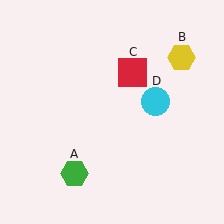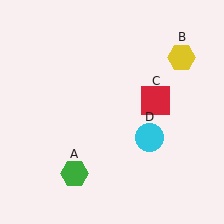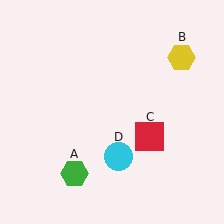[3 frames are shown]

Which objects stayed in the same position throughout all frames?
Green hexagon (object A) and yellow hexagon (object B) remained stationary.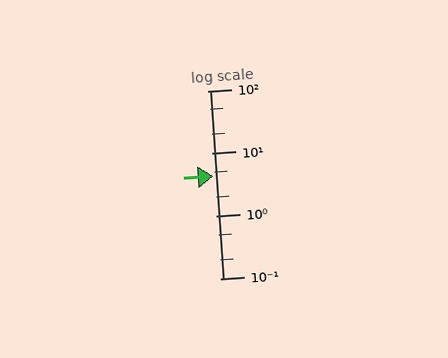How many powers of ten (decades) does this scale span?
The scale spans 3 decades, from 0.1 to 100.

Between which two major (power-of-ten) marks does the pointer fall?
The pointer is between 1 and 10.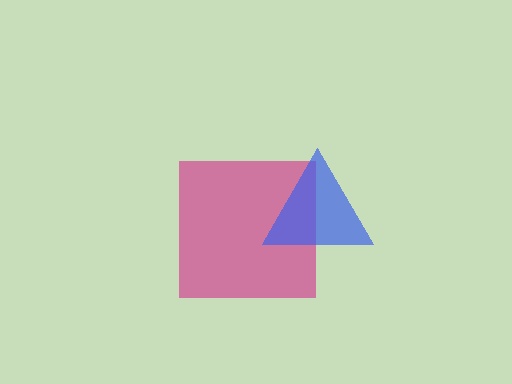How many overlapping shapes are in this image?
There are 2 overlapping shapes in the image.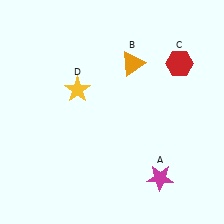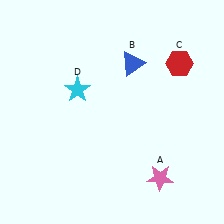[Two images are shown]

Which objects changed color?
A changed from magenta to pink. B changed from orange to blue. D changed from yellow to cyan.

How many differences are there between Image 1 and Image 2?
There are 3 differences between the two images.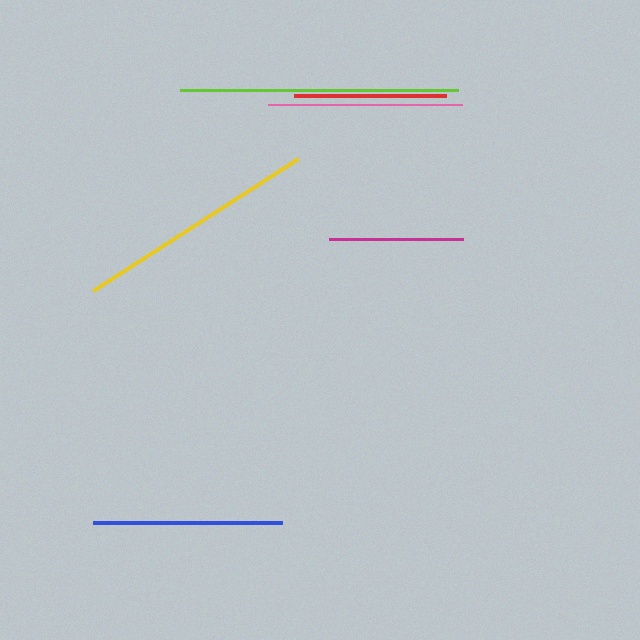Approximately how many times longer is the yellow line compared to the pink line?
The yellow line is approximately 1.3 times the length of the pink line.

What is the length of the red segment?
The red segment is approximately 152 pixels long.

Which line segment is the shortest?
The magenta line is the shortest at approximately 134 pixels.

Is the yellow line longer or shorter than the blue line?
The yellow line is longer than the blue line.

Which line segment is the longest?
The lime line is the longest at approximately 278 pixels.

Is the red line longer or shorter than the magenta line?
The red line is longer than the magenta line.